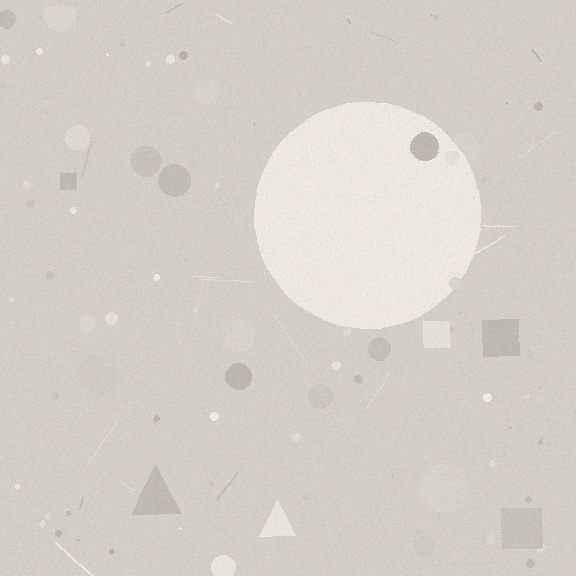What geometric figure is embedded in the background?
A circle is embedded in the background.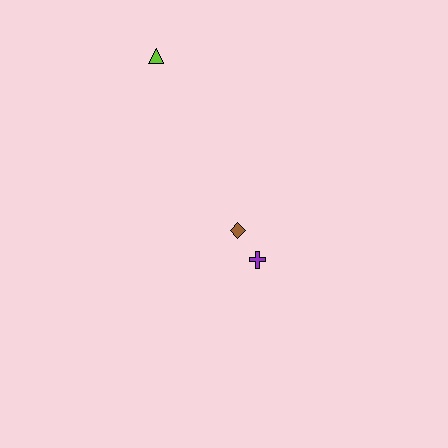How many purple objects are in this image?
There is 1 purple object.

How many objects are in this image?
There are 3 objects.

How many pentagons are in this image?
There are no pentagons.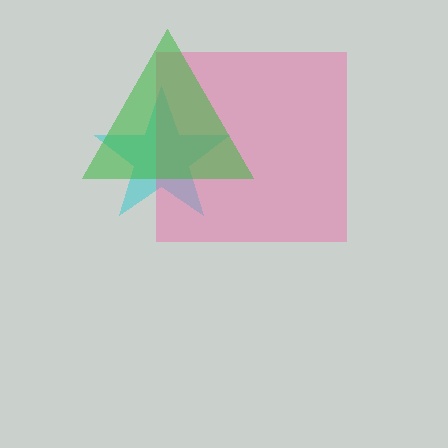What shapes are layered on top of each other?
The layered shapes are: a cyan star, a pink square, a green triangle.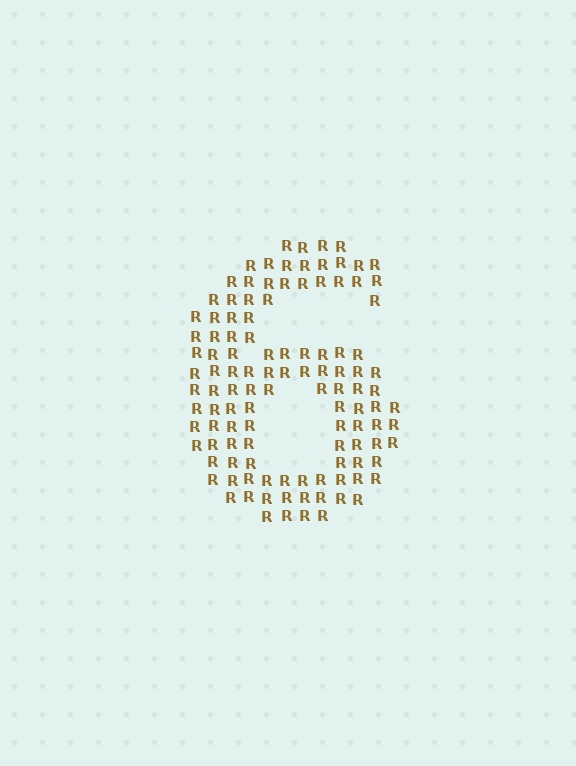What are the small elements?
The small elements are letter R's.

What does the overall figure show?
The overall figure shows the digit 6.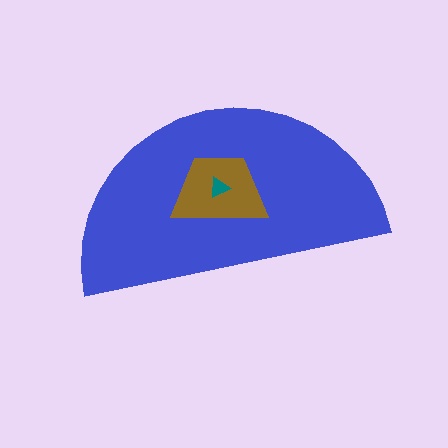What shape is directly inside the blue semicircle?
The brown trapezoid.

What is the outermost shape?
The blue semicircle.